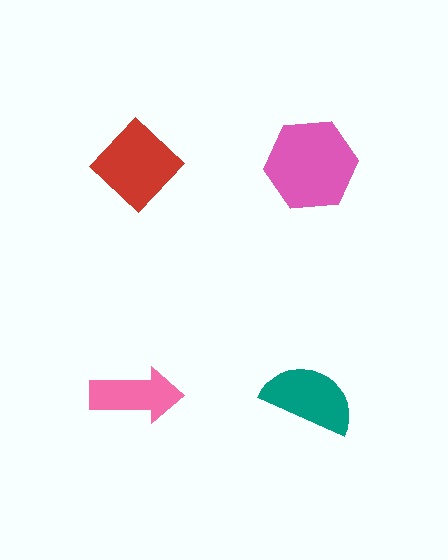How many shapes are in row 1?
2 shapes.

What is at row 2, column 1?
A pink arrow.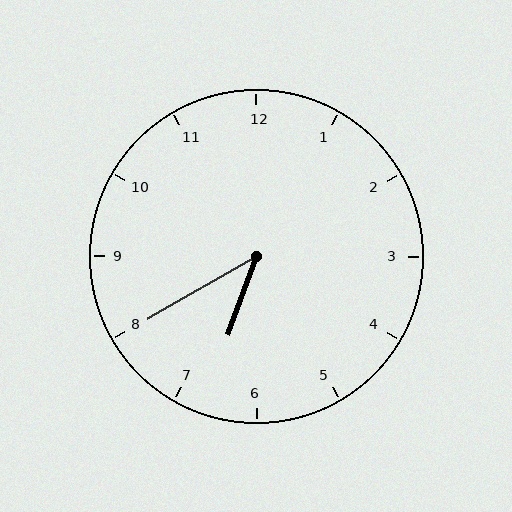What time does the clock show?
6:40.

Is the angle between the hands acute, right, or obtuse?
It is acute.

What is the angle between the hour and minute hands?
Approximately 40 degrees.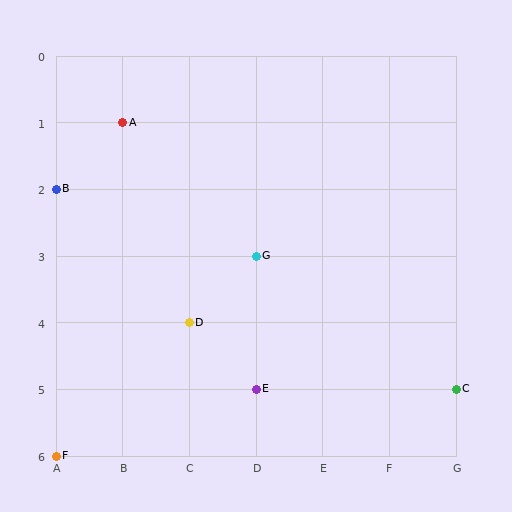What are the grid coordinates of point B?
Point B is at grid coordinates (A, 2).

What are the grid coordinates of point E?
Point E is at grid coordinates (D, 5).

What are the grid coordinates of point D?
Point D is at grid coordinates (C, 4).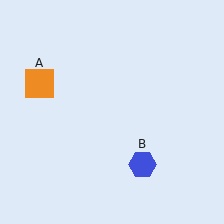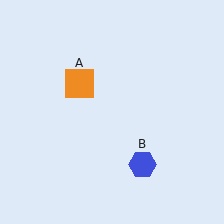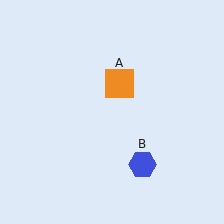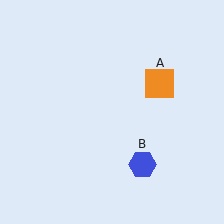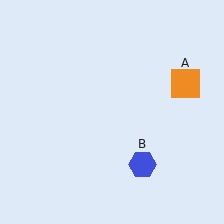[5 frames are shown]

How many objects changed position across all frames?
1 object changed position: orange square (object A).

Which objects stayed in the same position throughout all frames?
Blue hexagon (object B) remained stationary.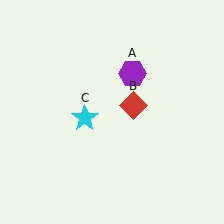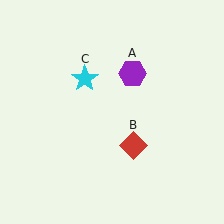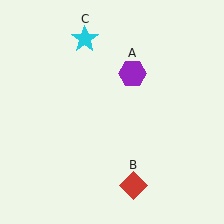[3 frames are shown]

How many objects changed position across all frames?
2 objects changed position: red diamond (object B), cyan star (object C).